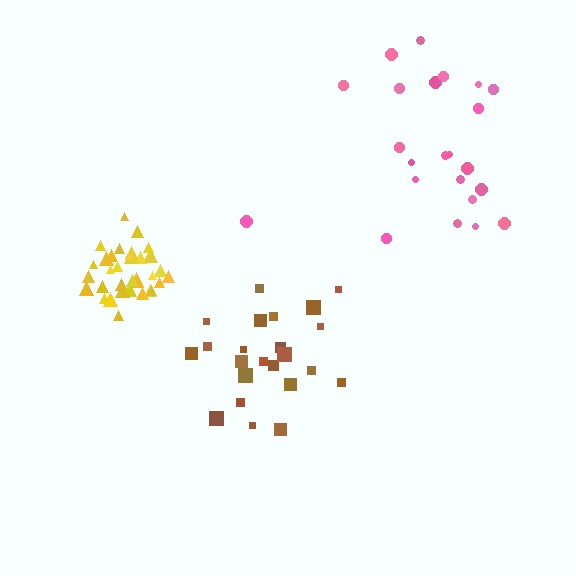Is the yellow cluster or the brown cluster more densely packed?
Yellow.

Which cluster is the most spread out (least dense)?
Pink.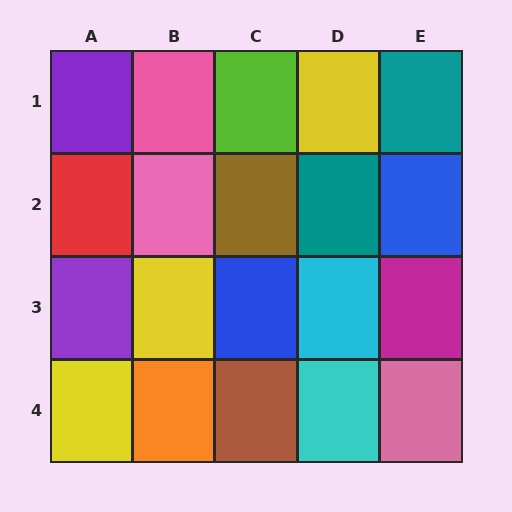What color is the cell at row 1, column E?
Teal.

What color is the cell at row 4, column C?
Brown.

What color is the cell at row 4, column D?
Cyan.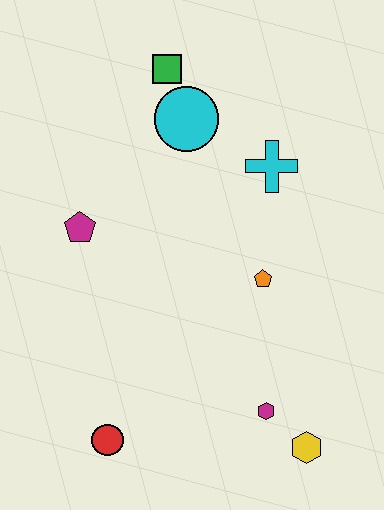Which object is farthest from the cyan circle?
The yellow hexagon is farthest from the cyan circle.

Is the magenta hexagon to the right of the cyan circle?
Yes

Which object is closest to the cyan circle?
The green square is closest to the cyan circle.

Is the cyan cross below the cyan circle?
Yes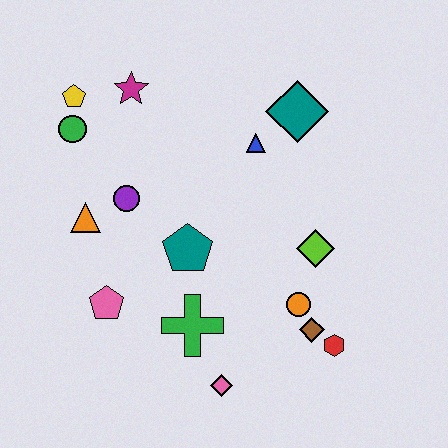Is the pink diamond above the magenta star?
No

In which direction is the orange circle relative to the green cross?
The orange circle is to the right of the green cross.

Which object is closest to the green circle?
The yellow pentagon is closest to the green circle.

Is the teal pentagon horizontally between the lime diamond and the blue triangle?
No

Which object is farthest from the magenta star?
The red hexagon is farthest from the magenta star.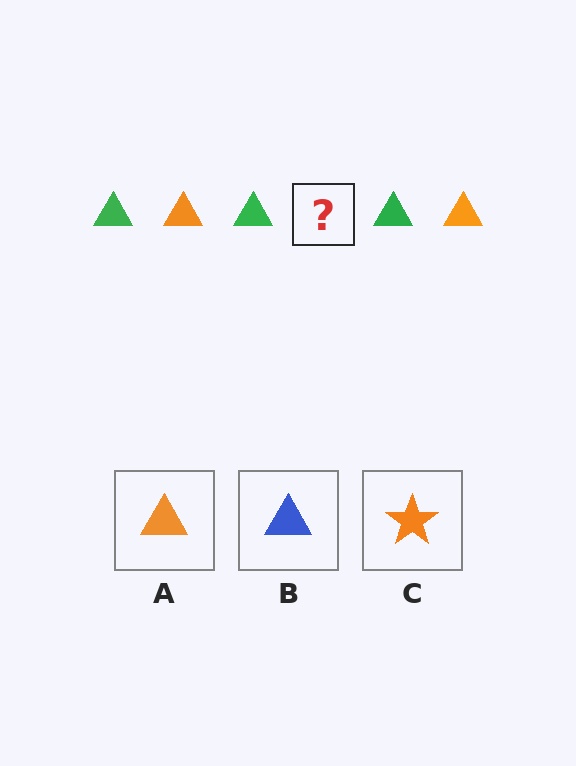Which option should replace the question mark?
Option A.